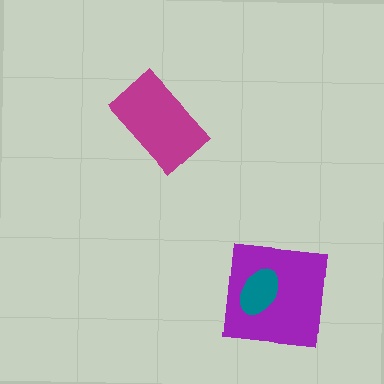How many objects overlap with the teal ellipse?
1 object overlaps with the teal ellipse.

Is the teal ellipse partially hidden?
No, no other shape covers it.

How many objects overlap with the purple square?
1 object overlaps with the purple square.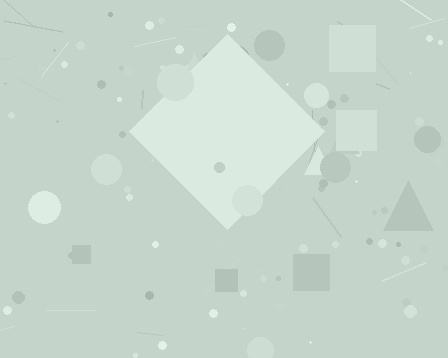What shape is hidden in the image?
A diamond is hidden in the image.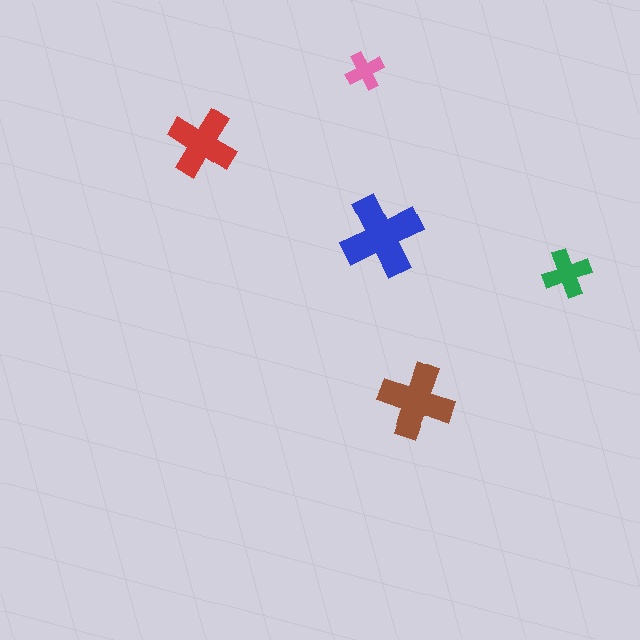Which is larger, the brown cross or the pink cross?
The brown one.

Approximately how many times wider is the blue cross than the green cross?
About 1.5 times wider.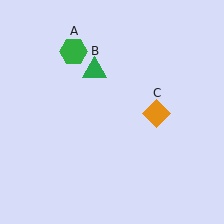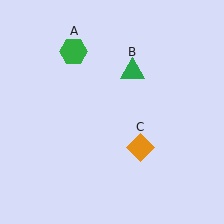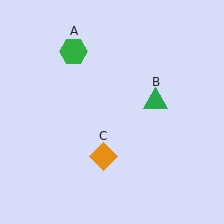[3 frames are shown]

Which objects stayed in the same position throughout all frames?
Green hexagon (object A) remained stationary.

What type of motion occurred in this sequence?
The green triangle (object B), orange diamond (object C) rotated clockwise around the center of the scene.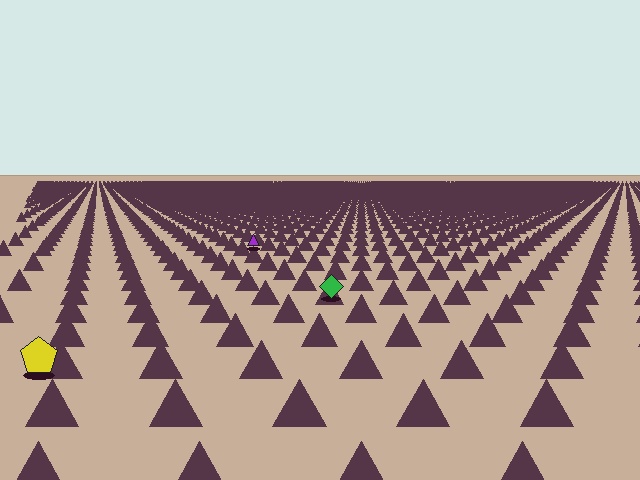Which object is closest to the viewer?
The yellow pentagon is closest. The texture marks near it are larger and more spread out.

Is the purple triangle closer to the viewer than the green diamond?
No. The green diamond is closer — you can tell from the texture gradient: the ground texture is coarser near it.